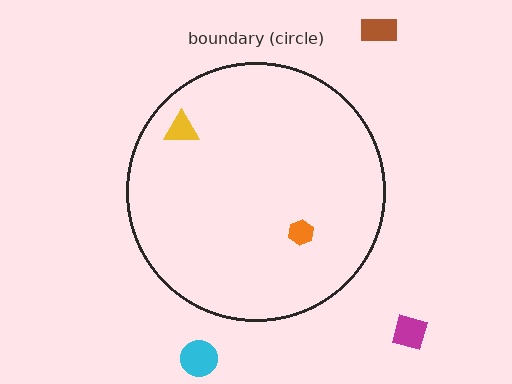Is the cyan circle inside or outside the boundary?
Outside.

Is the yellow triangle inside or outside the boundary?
Inside.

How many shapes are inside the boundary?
2 inside, 3 outside.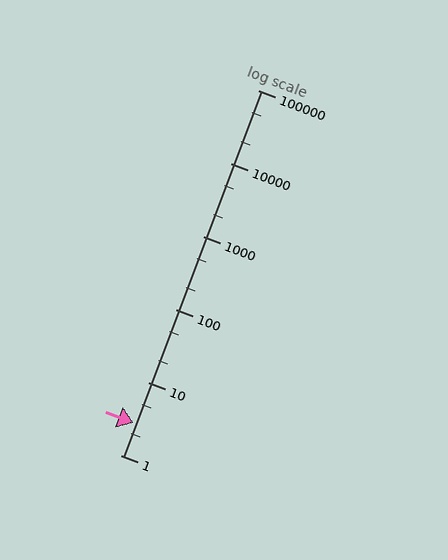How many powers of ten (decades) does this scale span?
The scale spans 5 decades, from 1 to 100000.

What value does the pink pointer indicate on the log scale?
The pointer indicates approximately 2.8.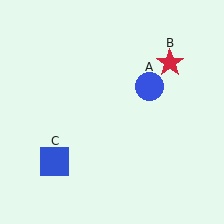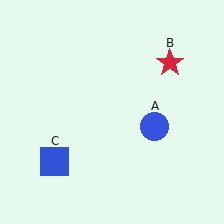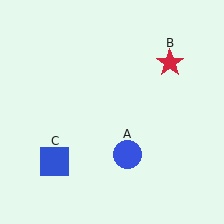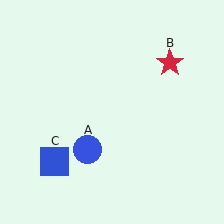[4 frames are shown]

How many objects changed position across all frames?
1 object changed position: blue circle (object A).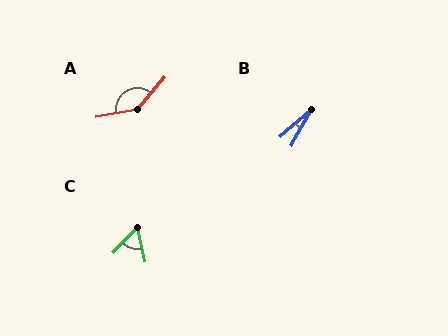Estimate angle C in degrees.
Approximately 55 degrees.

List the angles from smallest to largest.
B (20°), C (55°), A (141°).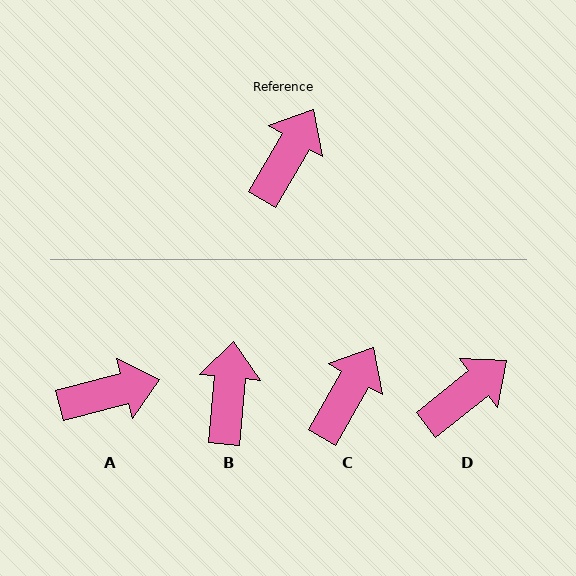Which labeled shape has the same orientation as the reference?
C.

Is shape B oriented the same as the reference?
No, it is off by about 25 degrees.